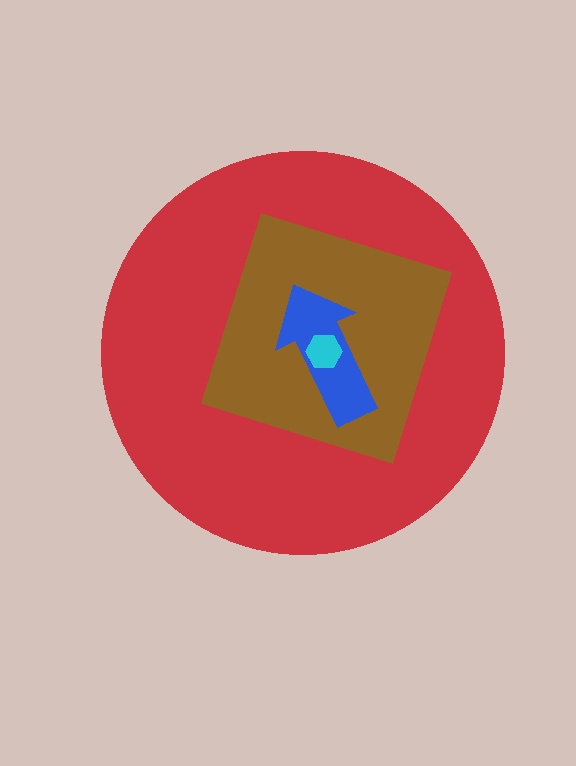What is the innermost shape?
The cyan hexagon.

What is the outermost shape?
The red circle.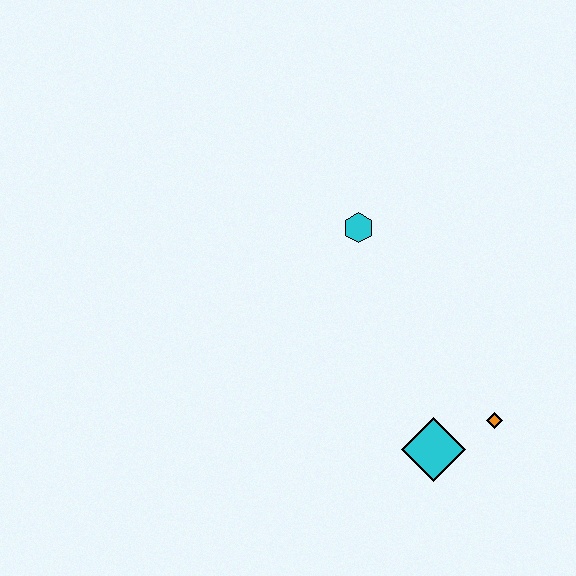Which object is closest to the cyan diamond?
The orange diamond is closest to the cyan diamond.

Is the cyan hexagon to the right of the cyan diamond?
No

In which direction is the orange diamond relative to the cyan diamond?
The orange diamond is to the right of the cyan diamond.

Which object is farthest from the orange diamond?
The cyan hexagon is farthest from the orange diamond.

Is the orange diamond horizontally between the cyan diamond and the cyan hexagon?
No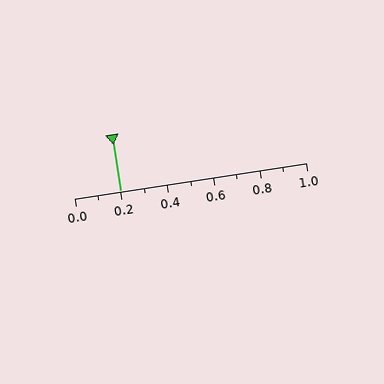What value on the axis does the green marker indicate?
The marker indicates approximately 0.2.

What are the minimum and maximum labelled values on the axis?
The axis runs from 0.0 to 1.0.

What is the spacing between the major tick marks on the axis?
The major ticks are spaced 0.2 apart.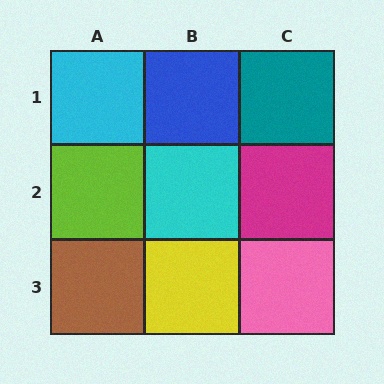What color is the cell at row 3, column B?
Yellow.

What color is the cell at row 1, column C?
Teal.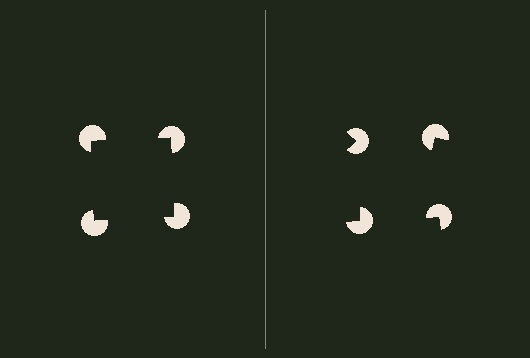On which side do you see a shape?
An illusory square appears on the left side. On the right side the wedge cuts are rotated, so no coherent shape forms.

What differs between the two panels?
The pac-man discs are positioned identically on both sides; only the wedge orientations differ. On the left they align to a square; on the right they are misaligned.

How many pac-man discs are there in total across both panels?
8 — 4 on each side.